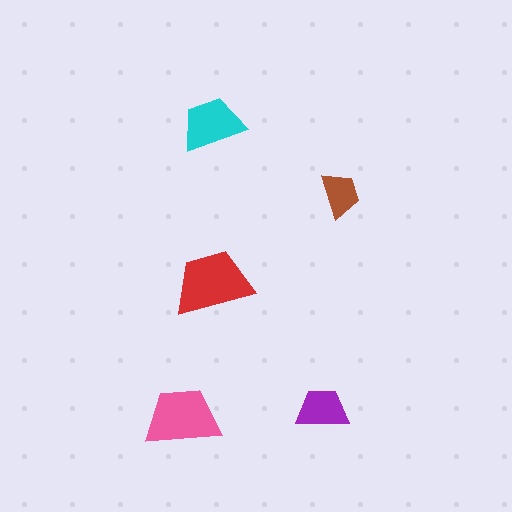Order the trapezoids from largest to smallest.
the red one, the pink one, the cyan one, the purple one, the brown one.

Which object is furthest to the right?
The brown trapezoid is rightmost.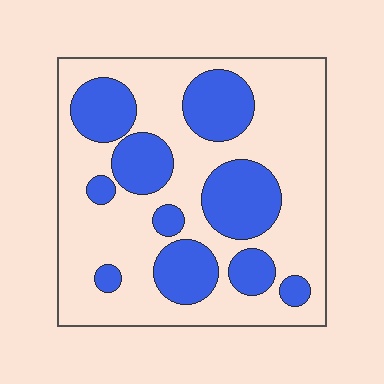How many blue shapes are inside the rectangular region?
10.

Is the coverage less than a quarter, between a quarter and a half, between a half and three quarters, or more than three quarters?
Between a quarter and a half.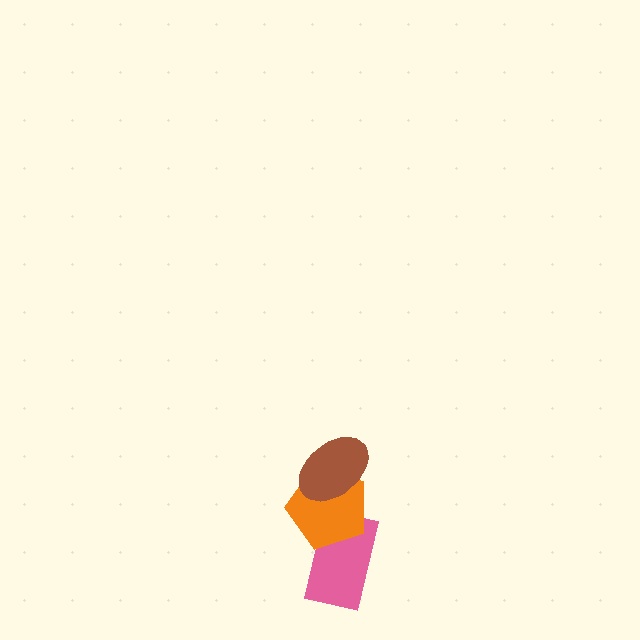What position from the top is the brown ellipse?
The brown ellipse is 1st from the top.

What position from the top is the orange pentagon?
The orange pentagon is 2nd from the top.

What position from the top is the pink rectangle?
The pink rectangle is 3rd from the top.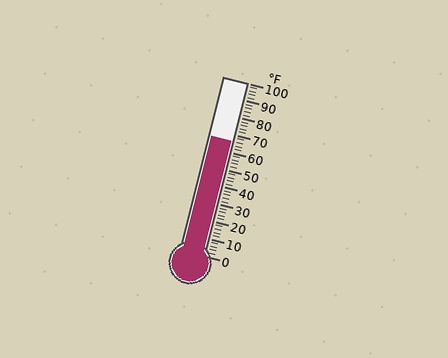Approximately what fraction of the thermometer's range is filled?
The thermometer is filled to approximately 65% of its range.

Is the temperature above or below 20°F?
The temperature is above 20°F.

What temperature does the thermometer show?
The thermometer shows approximately 66°F.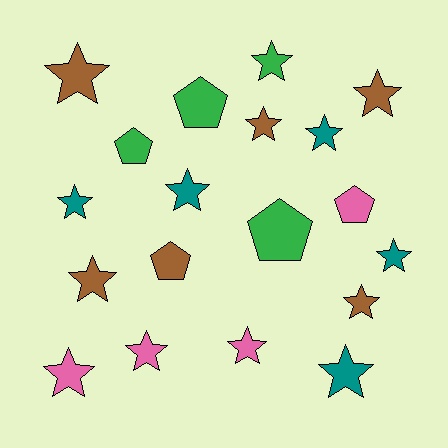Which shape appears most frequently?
Star, with 14 objects.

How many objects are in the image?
There are 19 objects.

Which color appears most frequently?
Brown, with 6 objects.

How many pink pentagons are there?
There is 1 pink pentagon.